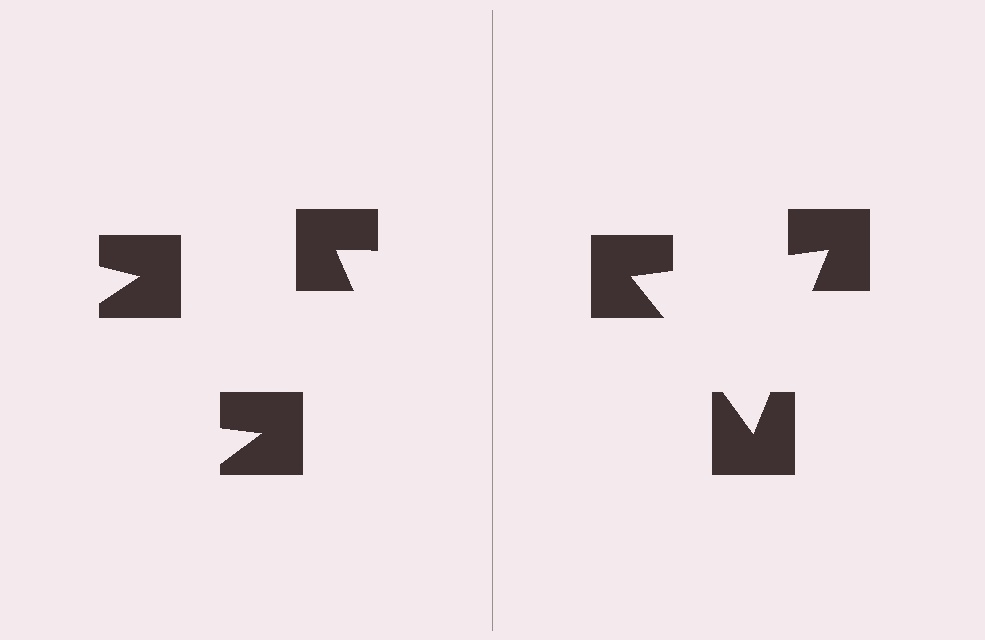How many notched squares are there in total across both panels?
6 — 3 on each side.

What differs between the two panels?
The notched squares are positioned identically on both sides; only the wedge orientations differ. On the right they align to a triangle; on the left they are misaligned.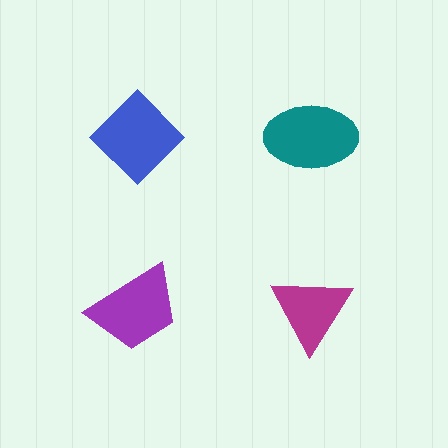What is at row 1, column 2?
A teal ellipse.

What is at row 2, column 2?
A magenta triangle.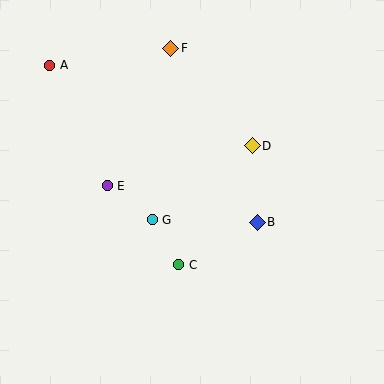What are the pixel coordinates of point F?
Point F is at (171, 48).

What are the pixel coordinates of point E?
Point E is at (107, 186).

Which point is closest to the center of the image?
Point G at (152, 220) is closest to the center.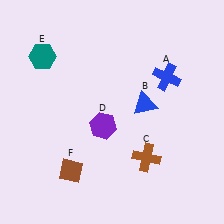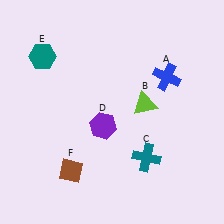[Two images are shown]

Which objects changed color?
B changed from blue to lime. C changed from brown to teal.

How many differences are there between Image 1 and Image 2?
There are 2 differences between the two images.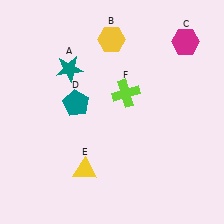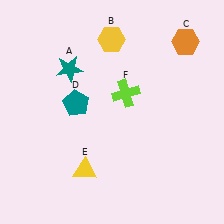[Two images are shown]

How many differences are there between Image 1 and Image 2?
There is 1 difference between the two images.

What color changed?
The hexagon (C) changed from magenta in Image 1 to orange in Image 2.